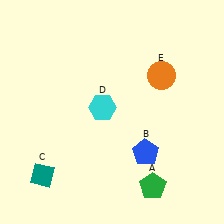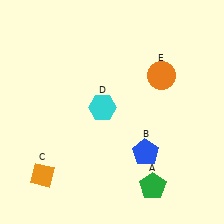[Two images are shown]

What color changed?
The diamond (C) changed from teal in Image 1 to orange in Image 2.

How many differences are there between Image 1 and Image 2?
There is 1 difference between the two images.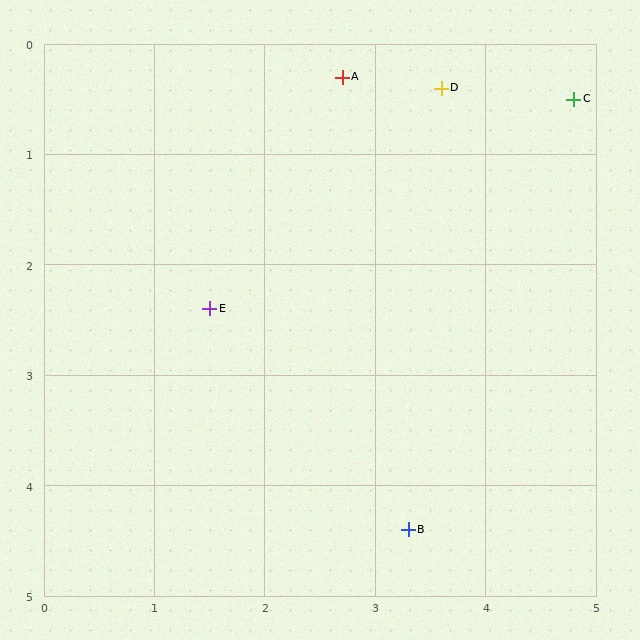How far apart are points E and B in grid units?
Points E and B are about 2.7 grid units apart.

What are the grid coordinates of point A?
Point A is at approximately (2.7, 0.3).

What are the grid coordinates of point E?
Point E is at approximately (1.5, 2.4).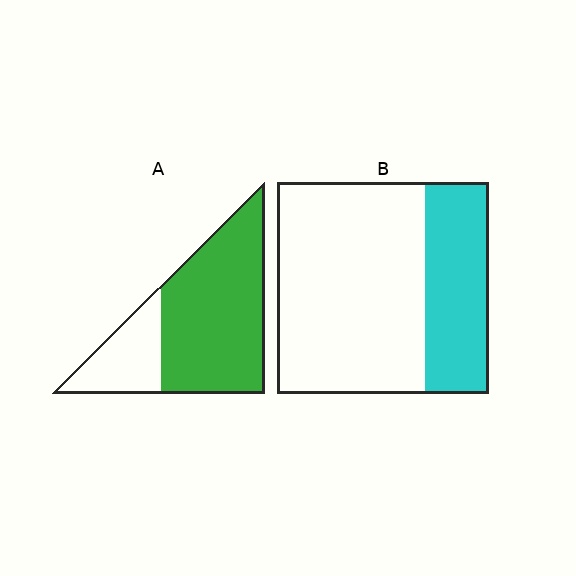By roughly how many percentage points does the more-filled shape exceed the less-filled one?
By roughly 45 percentage points (A over B).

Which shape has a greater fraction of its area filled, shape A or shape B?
Shape A.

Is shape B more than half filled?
No.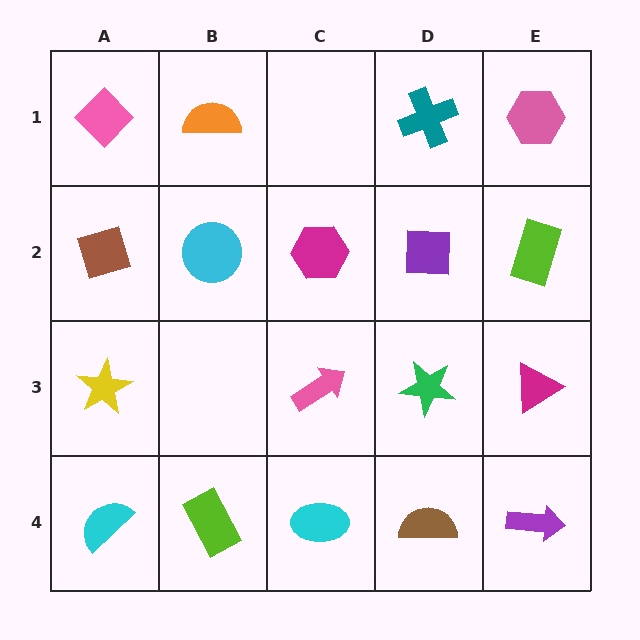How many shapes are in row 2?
5 shapes.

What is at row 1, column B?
An orange semicircle.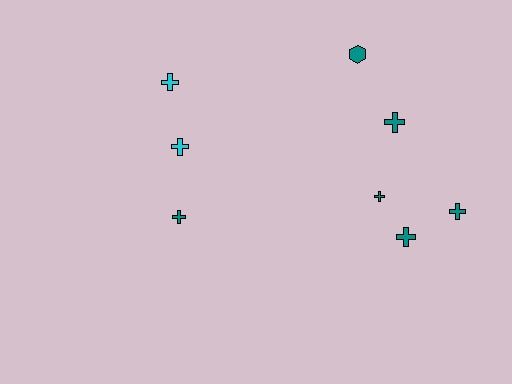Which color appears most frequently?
Teal, with 6 objects.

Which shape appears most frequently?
Cross, with 7 objects.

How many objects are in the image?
There are 8 objects.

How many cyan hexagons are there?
There are no cyan hexagons.